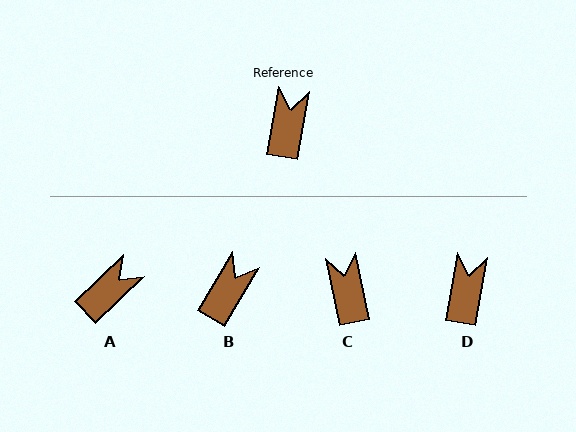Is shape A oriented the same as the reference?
No, it is off by about 36 degrees.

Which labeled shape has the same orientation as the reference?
D.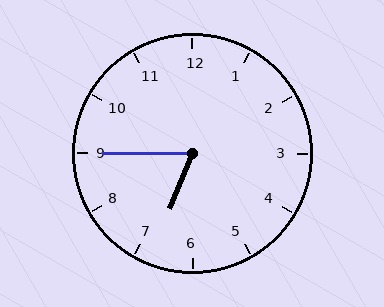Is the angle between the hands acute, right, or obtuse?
It is acute.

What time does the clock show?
6:45.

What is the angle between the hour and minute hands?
Approximately 68 degrees.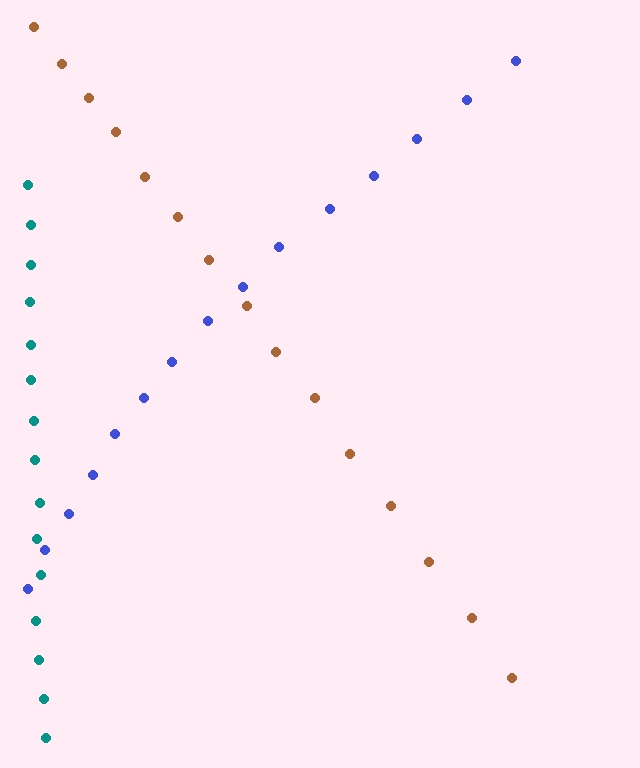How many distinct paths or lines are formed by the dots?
There are 3 distinct paths.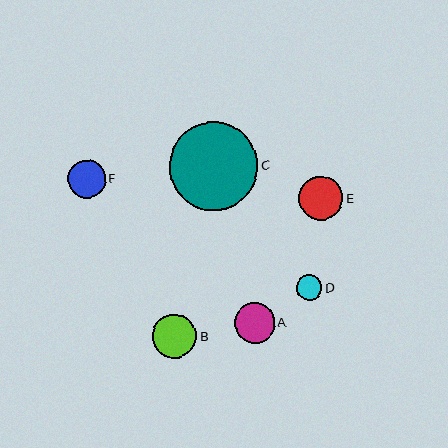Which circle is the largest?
Circle C is the largest with a size of approximately 89 pixels.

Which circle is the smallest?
Circle D is the smallest with a size of approximately 25 pixels.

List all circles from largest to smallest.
From largest to smallest: C, B, E, A, F, D.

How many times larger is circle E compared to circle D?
Circle E is approximately 1.7 times the size of circle D.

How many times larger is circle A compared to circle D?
Circle A is approximately 1.6 times the size of circle D.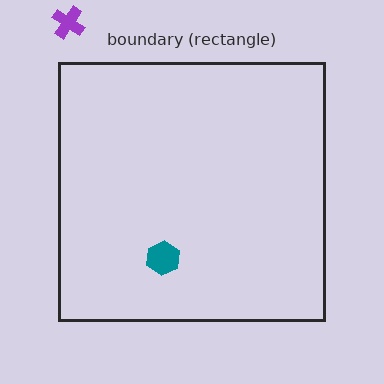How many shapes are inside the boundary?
1 inside, 1 outside.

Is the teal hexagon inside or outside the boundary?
Inside.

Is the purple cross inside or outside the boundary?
Outside.